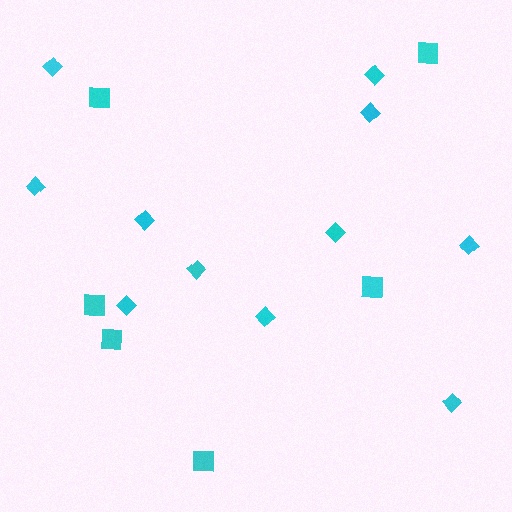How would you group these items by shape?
There are 2 groups: one group of squares (6) and one group of diamonds (11).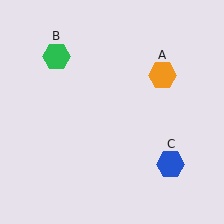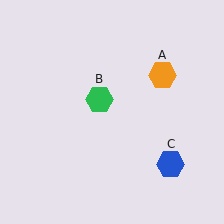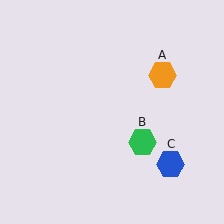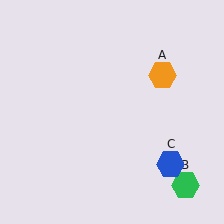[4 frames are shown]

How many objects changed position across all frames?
1 object changed position: green hexagon (object B).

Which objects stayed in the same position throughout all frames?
Orange hexagon (object A) and blue hexagon (object C) remained stationary.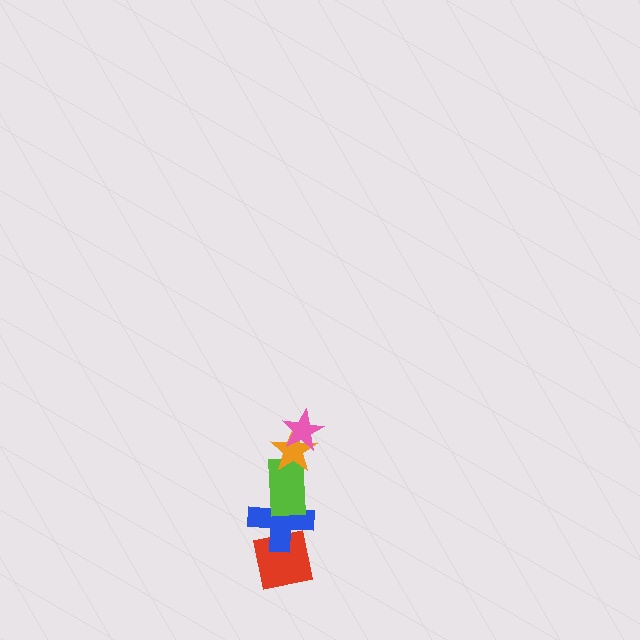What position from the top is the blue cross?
The blue cross is 4th from the top.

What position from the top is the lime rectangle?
The lime rectangle is 3rd from the top.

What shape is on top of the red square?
The blue cross is on top of the red square.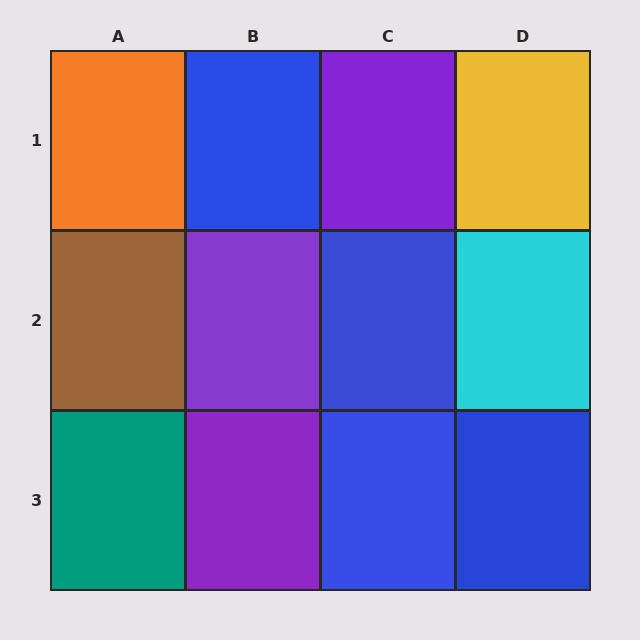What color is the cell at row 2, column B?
Purple.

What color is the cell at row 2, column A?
Brown.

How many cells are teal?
1 cell is teal.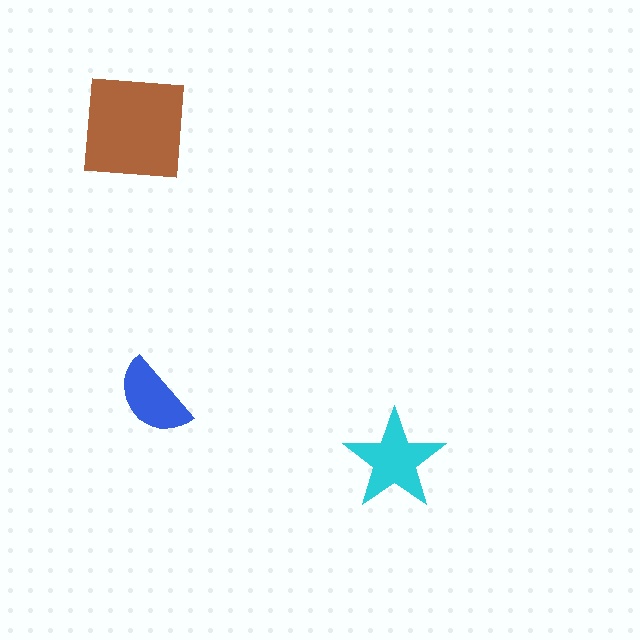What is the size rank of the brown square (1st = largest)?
1st.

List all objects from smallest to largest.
The blue semicircle, the cyan star, the brown square.